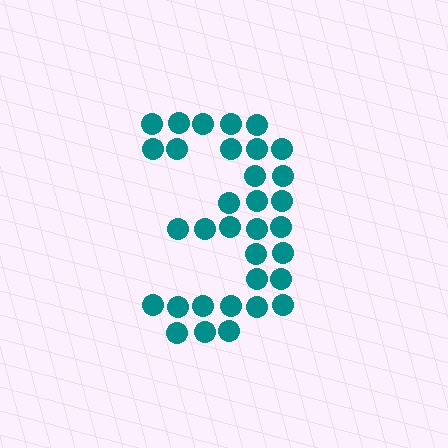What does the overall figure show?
The overall figure shows the digit 3.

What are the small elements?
The small elements are circles.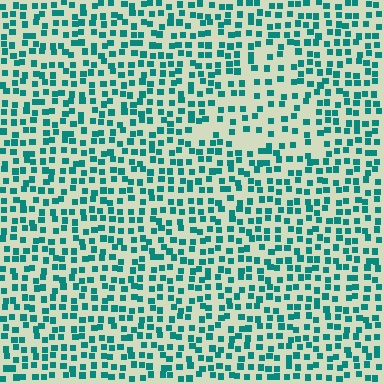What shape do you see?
I see a triangle.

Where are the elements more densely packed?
The elements are more densely packed outside the triangle boundary.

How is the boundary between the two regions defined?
The boundary is defined by a change in element density (approximately 1.6x ratio). All elements are the same color, size, and shape.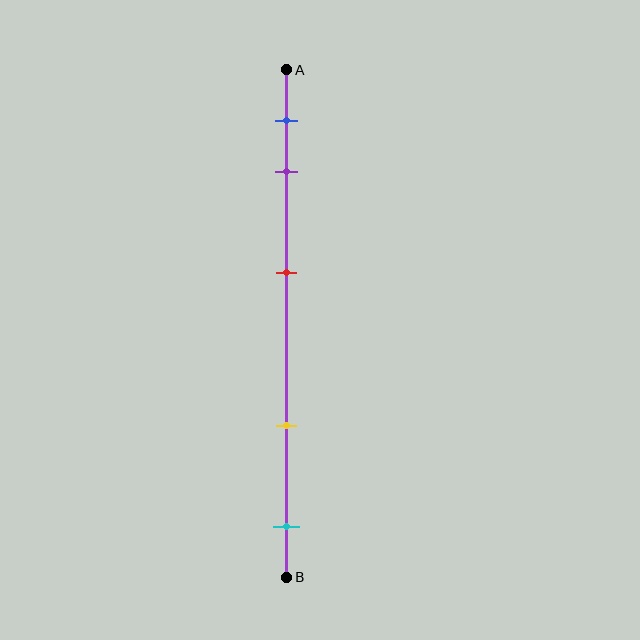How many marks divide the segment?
There are 5 marks dividing the segment.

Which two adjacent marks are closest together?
The blue and purple marks are the closest adjacent pair.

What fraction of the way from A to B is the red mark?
The red mark is approximately 40% (0.4) of the way from A to B.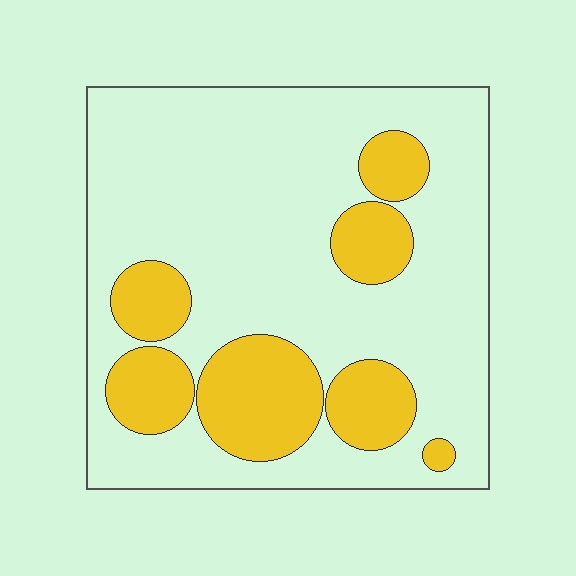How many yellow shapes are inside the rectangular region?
7.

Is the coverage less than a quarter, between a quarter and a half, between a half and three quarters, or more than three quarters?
Between a quarter and a half.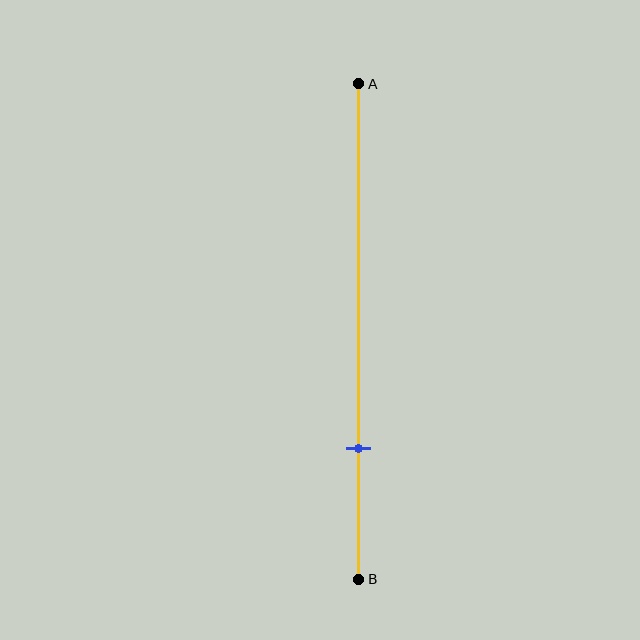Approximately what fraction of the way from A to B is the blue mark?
The blue mark is approximately 75% of the way from A to B.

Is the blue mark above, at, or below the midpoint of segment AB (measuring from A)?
The blue mark is below the midpoint of segment AB.